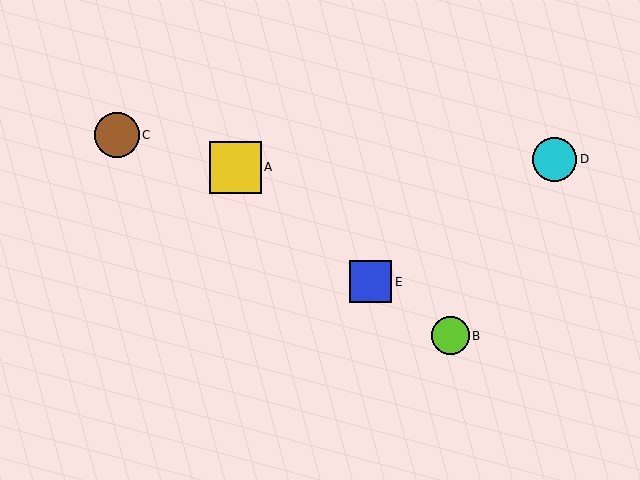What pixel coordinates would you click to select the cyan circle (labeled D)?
Click at (554, 159) to select the cyan circle D.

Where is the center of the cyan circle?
The center of the cyan circle is at (554, 159).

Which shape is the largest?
The yellow square (labeled A) is the largest.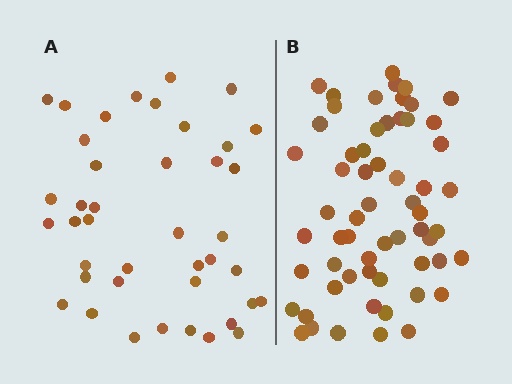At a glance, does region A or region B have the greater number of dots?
Region B (the right region) has more dots.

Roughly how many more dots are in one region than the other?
Region B has approximately 20 more dots than region A.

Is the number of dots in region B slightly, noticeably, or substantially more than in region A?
Region B has substantially more. The ratio is roughly 1.5 to 1.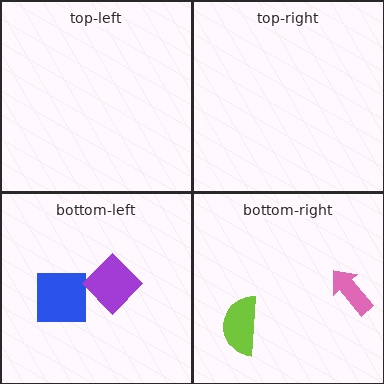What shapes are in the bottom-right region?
The lime semicircle, the pink arrow.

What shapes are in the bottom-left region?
The blue square, the purple diamond.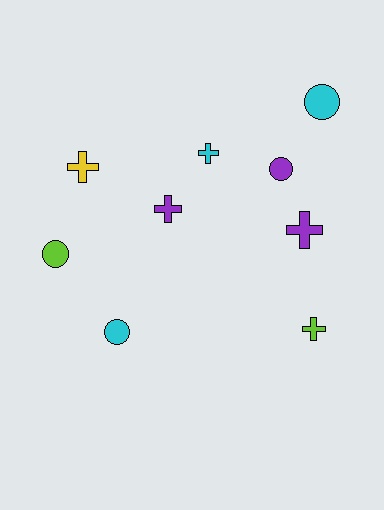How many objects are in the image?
There are 9 objects.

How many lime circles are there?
There is 1 lime circle.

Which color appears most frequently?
Cyan, with 3 objects.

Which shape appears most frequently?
Cross, with 5 objects.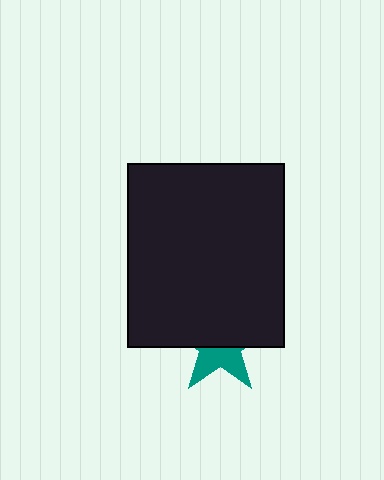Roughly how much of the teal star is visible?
A small part of it is visible (roughly 41%).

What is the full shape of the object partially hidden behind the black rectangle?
The partially hidden object is a teal star.